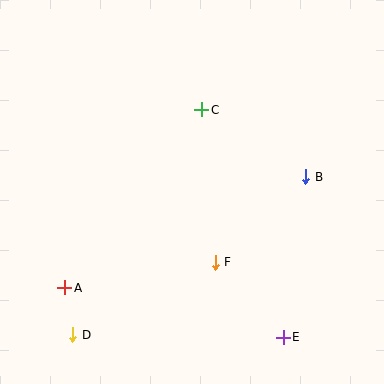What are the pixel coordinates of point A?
Point A is at (65, 288).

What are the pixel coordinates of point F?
Point F is at (215, 262).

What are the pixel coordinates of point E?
Point E is at (283, 337).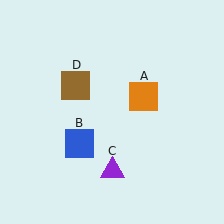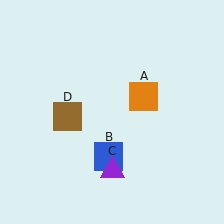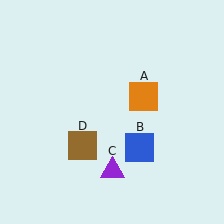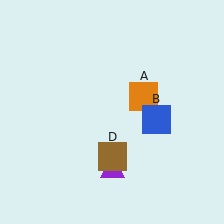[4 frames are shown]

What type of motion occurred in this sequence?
The blue square (object B), brown square (object D) rotated counterclockwise around the center of the scene.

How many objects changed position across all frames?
2 objects changed position: blue square (object B), brown square (object D).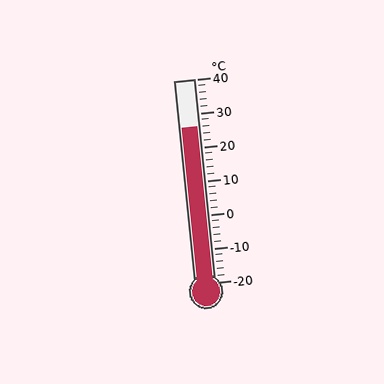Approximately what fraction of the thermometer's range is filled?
The thermometer is filled to approximately 75% of its range.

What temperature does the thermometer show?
The thermometer shows approximately 26°C.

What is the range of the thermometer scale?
The thermometer scale ranges from -20°C to 40°C.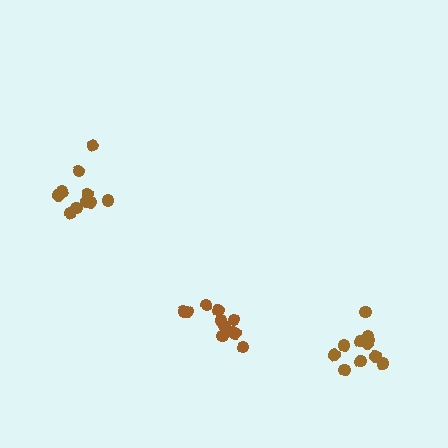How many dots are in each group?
Group 1: 11 dots, Group 2: 10 dots, Group 3: 11 dots (32 total).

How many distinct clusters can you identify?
There are 3 distinct clusters.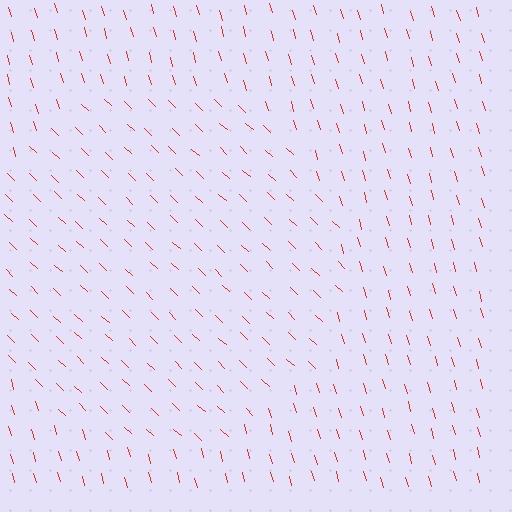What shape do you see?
I see a circle.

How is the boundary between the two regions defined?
The boundary is defined purely by a change in line orientation (approximately 31 degrees difference). All lines are the same color and thickness.